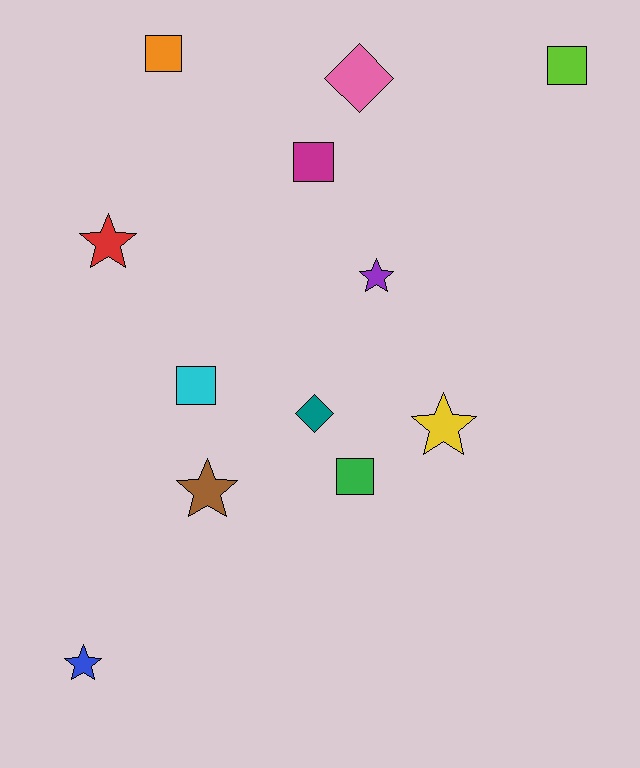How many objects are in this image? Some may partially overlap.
There are 12 objects.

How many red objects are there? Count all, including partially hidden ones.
There is 1 red object.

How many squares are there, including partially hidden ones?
There are 5 squares.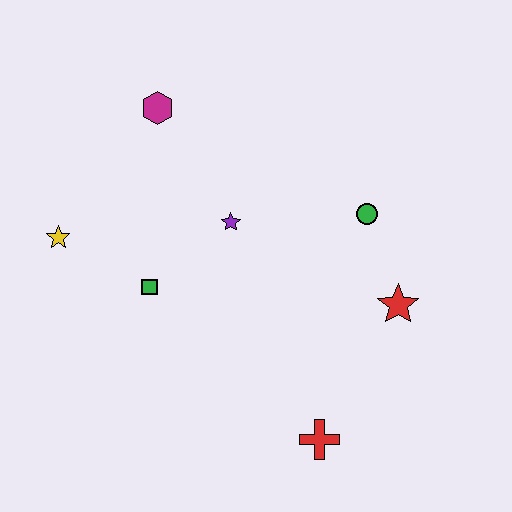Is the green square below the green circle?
Yes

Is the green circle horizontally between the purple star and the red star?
Yes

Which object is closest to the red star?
The green circle is closest to the red star.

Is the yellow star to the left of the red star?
Yes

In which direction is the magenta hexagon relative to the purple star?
The magenta hexagon is above the purple star.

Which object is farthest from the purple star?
The red cross is farthest from the purple star.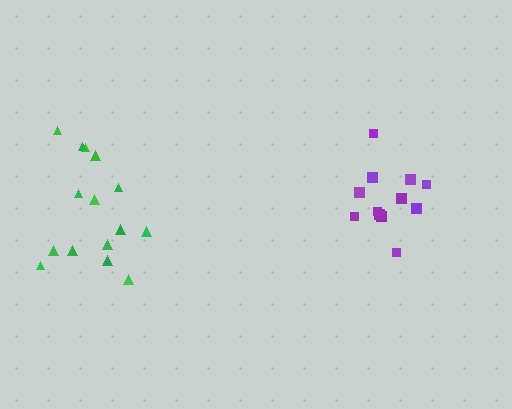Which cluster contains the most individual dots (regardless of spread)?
Green (15).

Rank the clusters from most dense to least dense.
purple, green.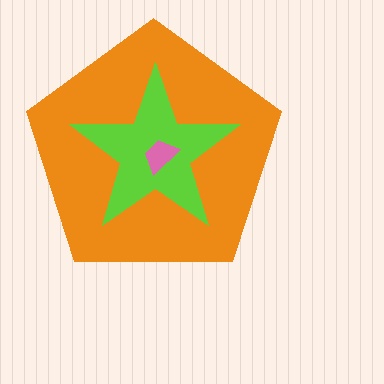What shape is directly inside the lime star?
The pink trapezoid.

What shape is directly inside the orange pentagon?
The lime star.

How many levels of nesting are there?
3.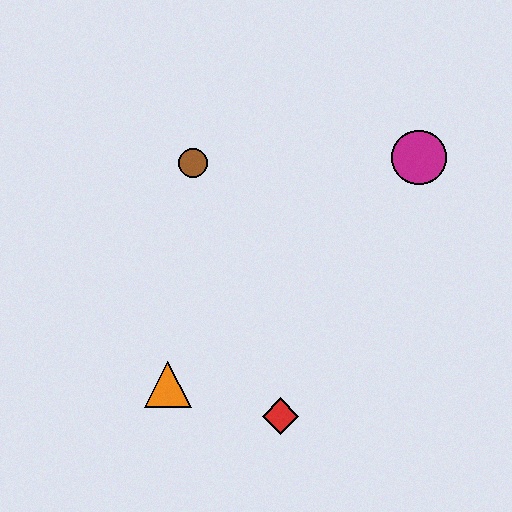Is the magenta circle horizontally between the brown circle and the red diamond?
No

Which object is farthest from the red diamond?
The magenta circle is farthest from the red diamond.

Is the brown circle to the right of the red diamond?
No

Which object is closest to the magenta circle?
The brown circle is closest to the magenta circle.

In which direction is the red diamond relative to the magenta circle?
The red diamond is below the magenta circle.